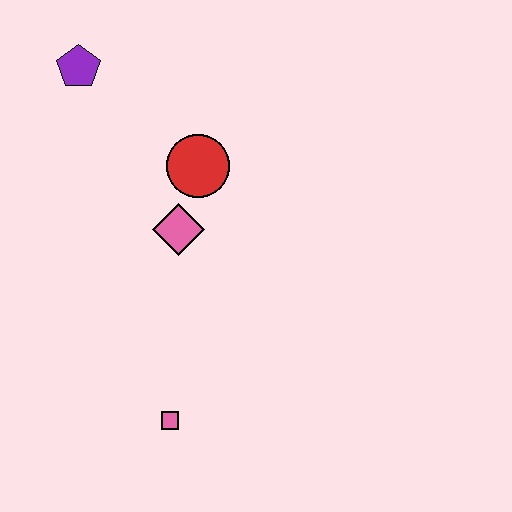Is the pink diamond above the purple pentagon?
No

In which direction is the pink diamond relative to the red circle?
The pink diamond is below the red circle.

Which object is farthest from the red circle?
The pink square is farthest from the red circle.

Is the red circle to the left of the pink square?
No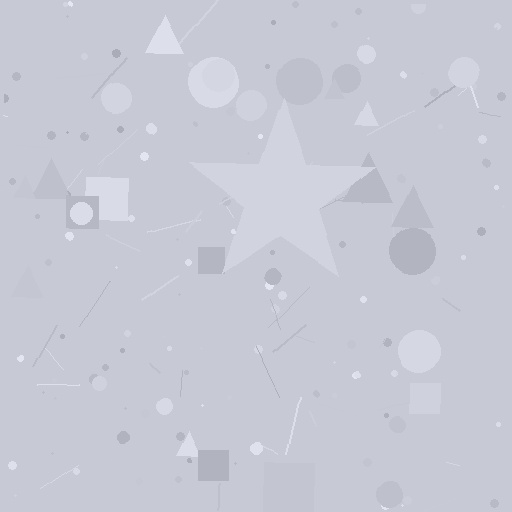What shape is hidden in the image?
A star is hidden in the image.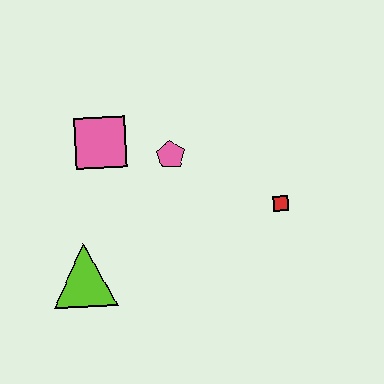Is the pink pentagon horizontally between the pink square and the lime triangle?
No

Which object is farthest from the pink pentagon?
The lime triangle is farthest from the pink pentagon.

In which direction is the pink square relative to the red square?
The pink square is to the left of the red square.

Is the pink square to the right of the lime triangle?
Yes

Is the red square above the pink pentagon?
No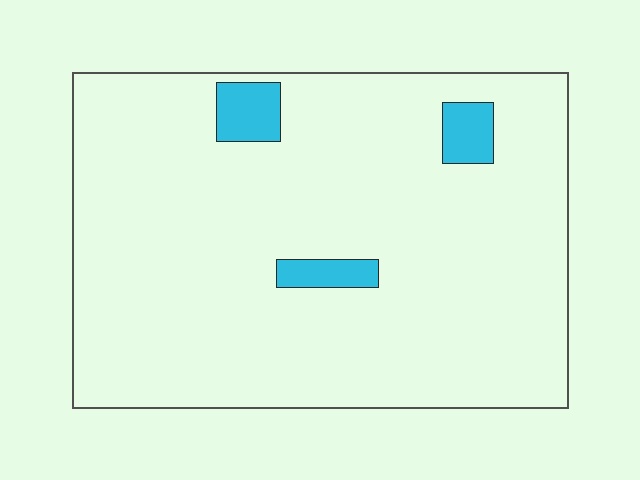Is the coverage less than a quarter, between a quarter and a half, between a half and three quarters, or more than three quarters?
Less than a quarter.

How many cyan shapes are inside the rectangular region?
3.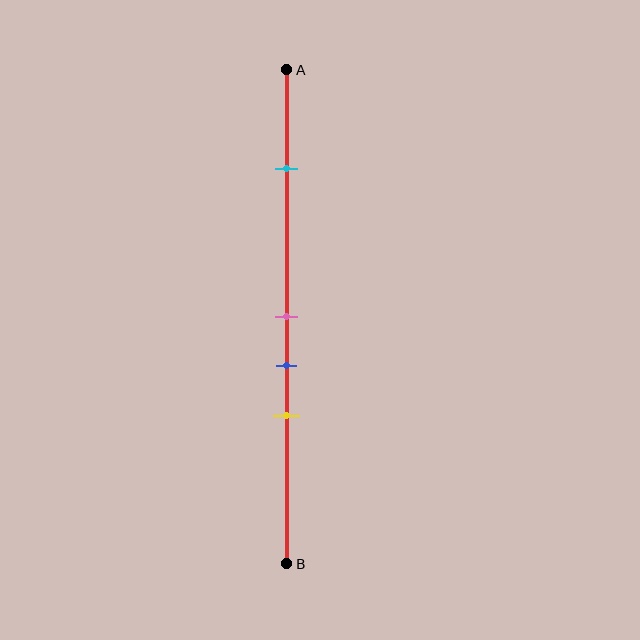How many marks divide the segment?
There are 4 marks dividing the segment.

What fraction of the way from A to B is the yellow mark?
The yellow mark is approximately 70% (0.7) of the way from A to B.